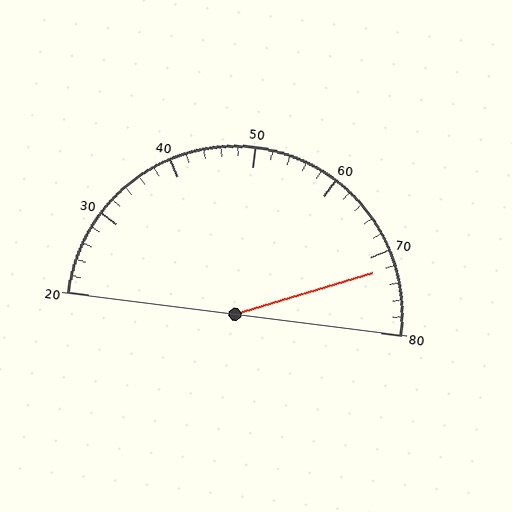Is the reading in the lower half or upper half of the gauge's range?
The reading is in the upper half of the range (20 to 80).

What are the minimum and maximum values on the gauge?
The gauge ranges from 20 to 80.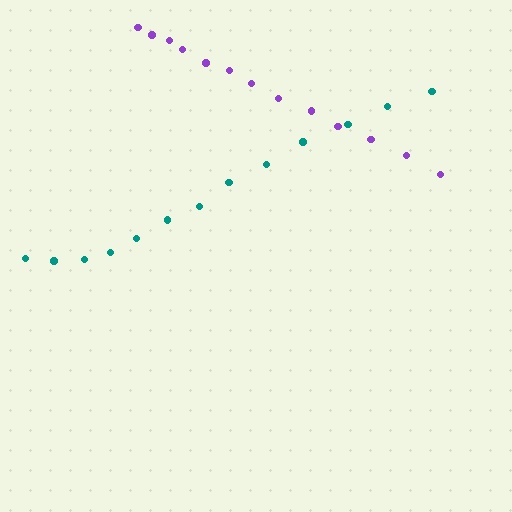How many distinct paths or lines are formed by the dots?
There are 2 distinct paths.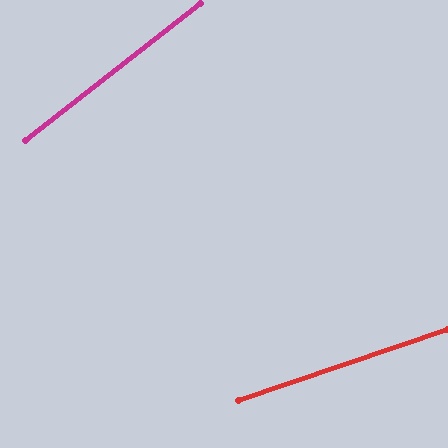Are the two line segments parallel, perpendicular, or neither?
Neither parallel nor perpendicular — they differ by about 19°.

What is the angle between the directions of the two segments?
Approximately 19 degrees.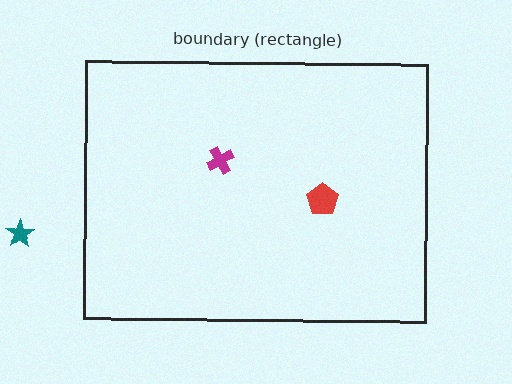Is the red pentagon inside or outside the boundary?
Inside.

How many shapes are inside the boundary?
2 inside, 1 outside.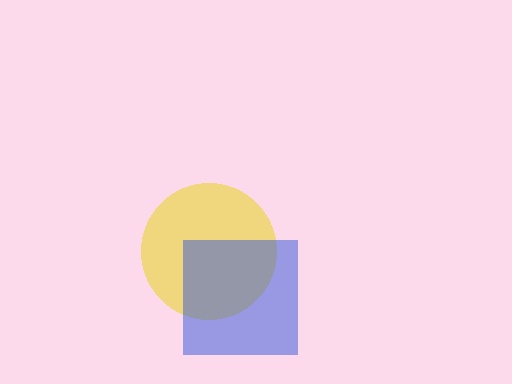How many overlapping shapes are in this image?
There are 2 overlapping shapes in the image.